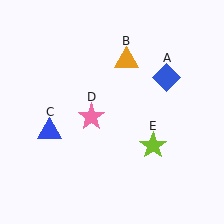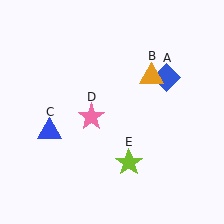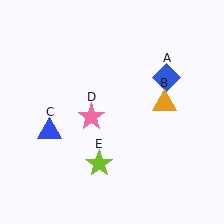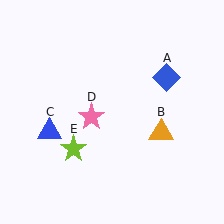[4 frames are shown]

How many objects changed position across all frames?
2 objects changed position: orange triangle (object B), lime star (object E).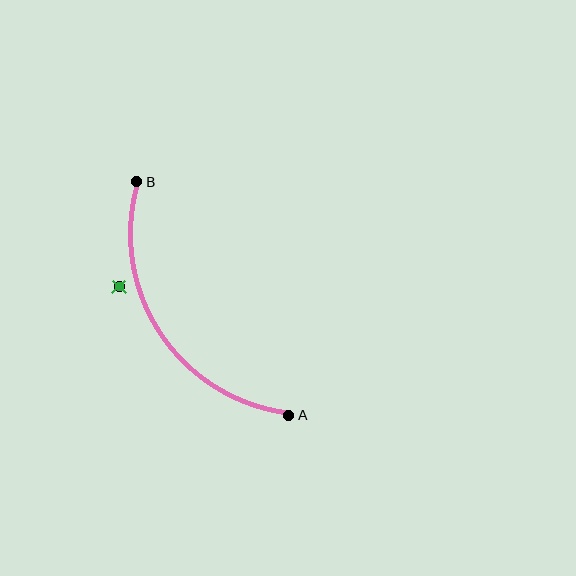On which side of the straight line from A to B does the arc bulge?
The arc bulges to the left of the straight line connecting A and B.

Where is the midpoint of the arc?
The arc midpoint is the point on the curve farthest from the straight line joining A and B. It sits to the left of that line.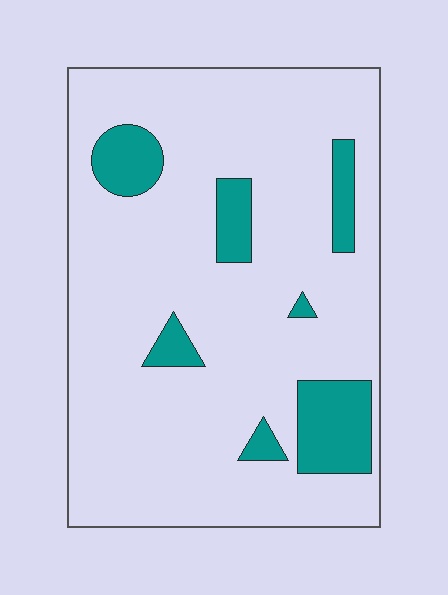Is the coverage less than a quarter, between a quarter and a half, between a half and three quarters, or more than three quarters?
Less than a quarter.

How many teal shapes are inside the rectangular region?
7.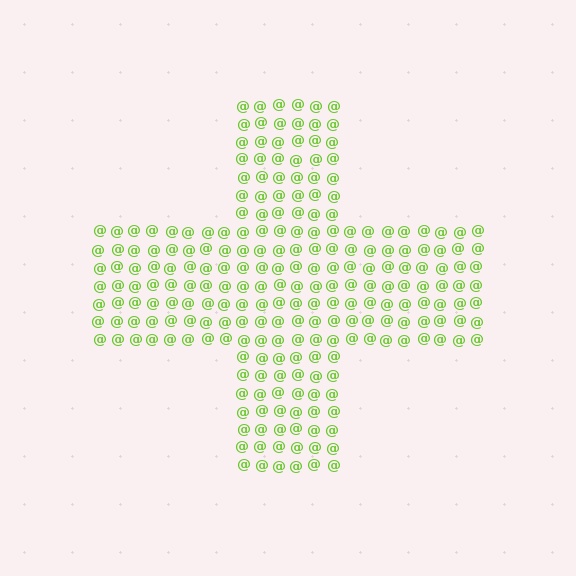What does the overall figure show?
The overall figure shows a cross.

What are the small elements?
The small elements are at signs.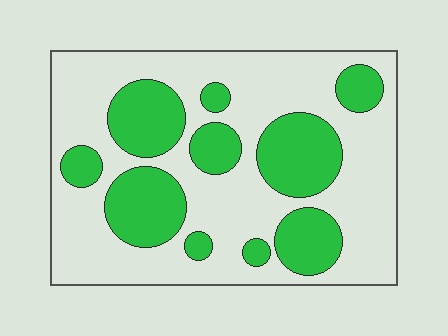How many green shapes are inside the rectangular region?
10.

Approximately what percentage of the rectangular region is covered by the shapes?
Approximately 35%.